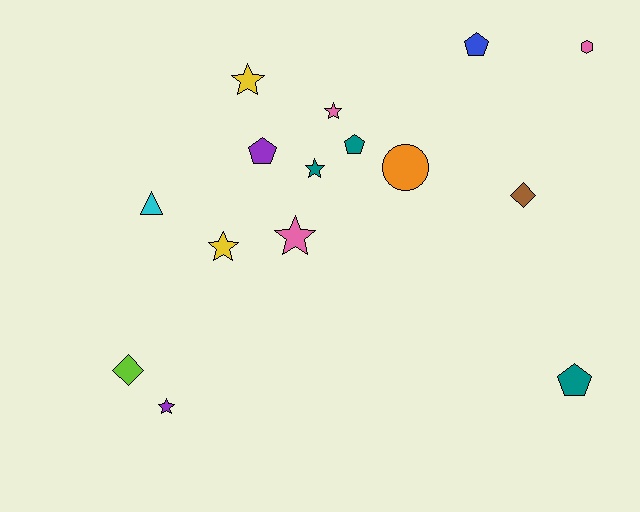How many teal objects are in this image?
There are 3 teal objects.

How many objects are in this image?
There are 15 objects.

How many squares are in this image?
There are no squares.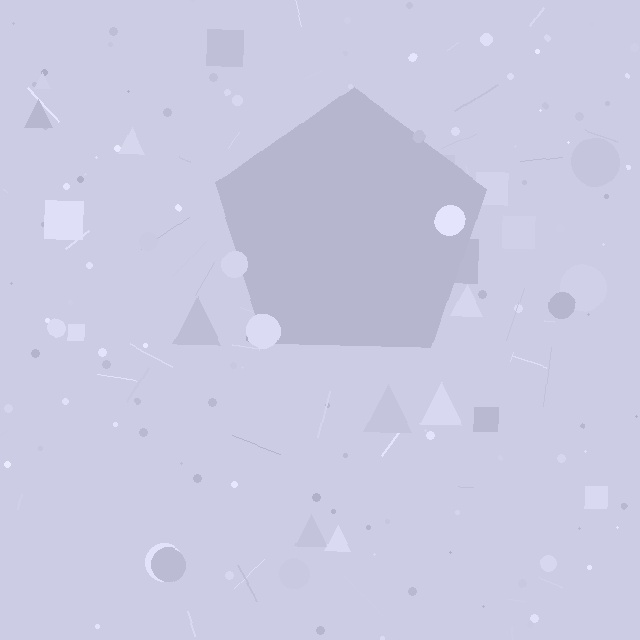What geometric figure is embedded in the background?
A pentagon is embedded in the background.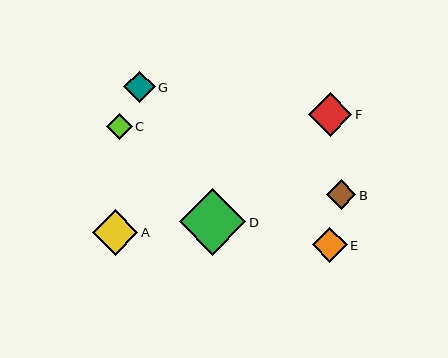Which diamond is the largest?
Diamond D is the largest with a size of approximately 67 pixels.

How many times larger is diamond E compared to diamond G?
Diamond E is approximately 1.1 times the size of diamond G.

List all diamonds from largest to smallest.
From largest to smallest: D, A, F, E, G, B, C.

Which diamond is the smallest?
Diamond C is the smallest with a size of approximately 26 pixels.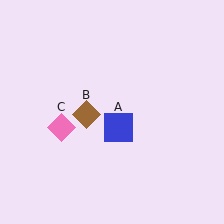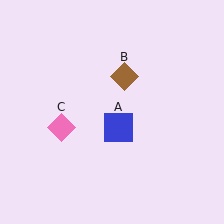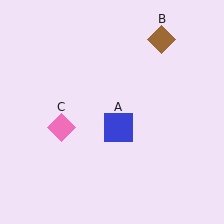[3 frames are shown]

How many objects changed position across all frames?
1 object changed position: brown diamond (object B).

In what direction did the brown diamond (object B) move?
The brown diamond (object B) moved up and to the right.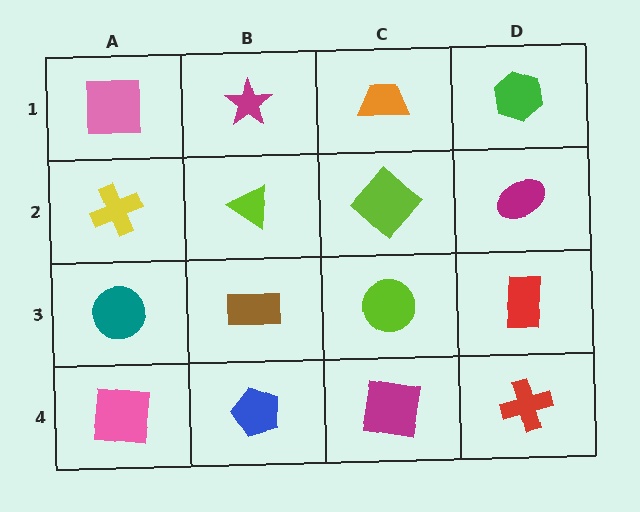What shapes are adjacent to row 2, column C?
An orange trapezoid (row 1, column C), a lime circle (row 3, column C), a lime triangle (row 2, column B), a magenta ellipse (row 2, column D).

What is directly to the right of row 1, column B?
An orange trapezoid.